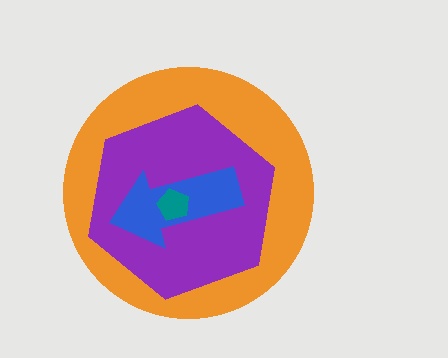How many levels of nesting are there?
4.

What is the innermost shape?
The teal pentagon.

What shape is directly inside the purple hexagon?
The blue arrow.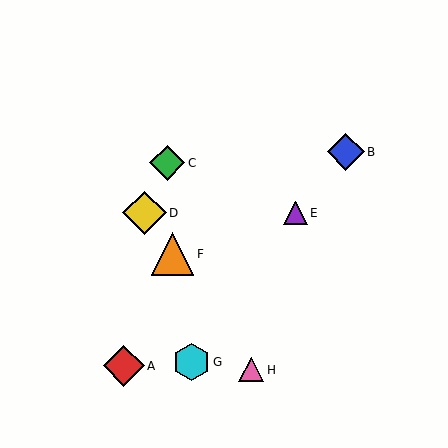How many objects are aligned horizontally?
2 objects (D, E) are aligned horizontally.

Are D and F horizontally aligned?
No, D is at y≈213 and F is at y≈254.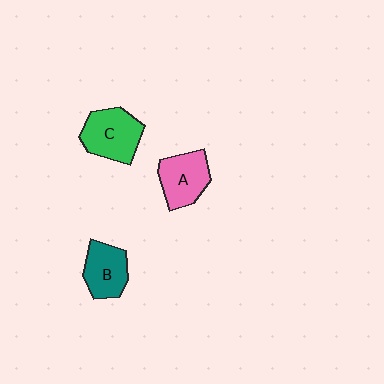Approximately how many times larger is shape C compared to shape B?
Approximately 1.2 times.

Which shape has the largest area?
Shape C (green).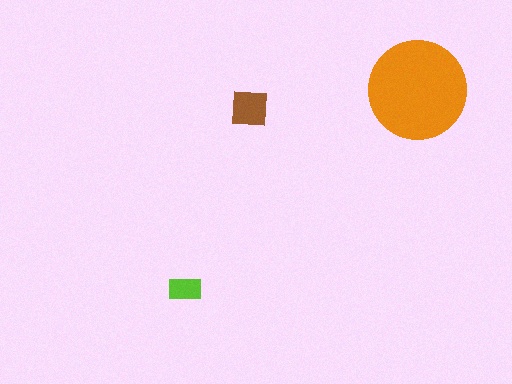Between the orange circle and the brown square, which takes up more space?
The orange circle.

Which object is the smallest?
The lime rectangle.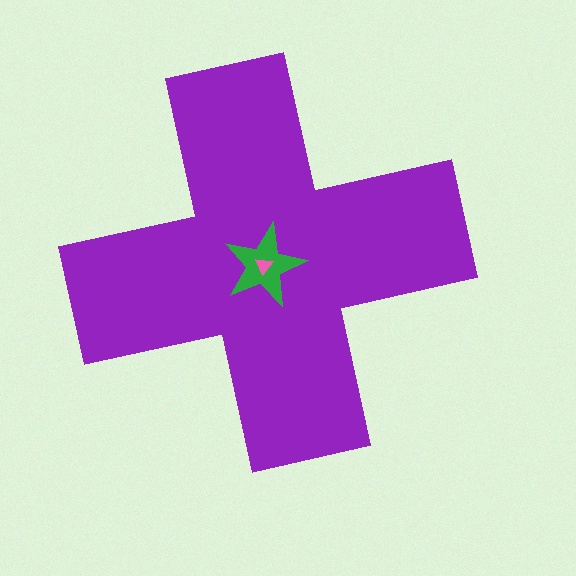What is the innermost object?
The pink triangle.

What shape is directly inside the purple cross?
The green star.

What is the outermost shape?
The purple cross.